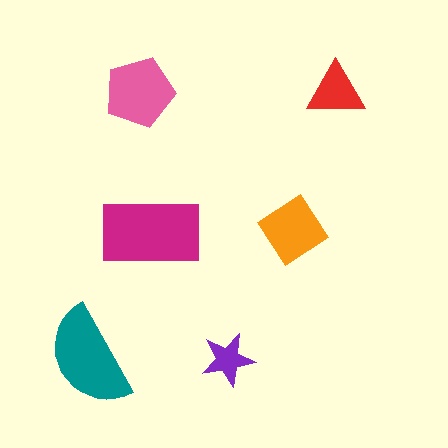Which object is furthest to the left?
The teal semicircle is leftmost.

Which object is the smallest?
The purple star.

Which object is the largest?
The magenta rectangle.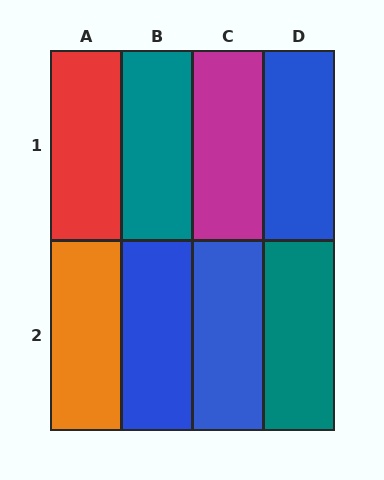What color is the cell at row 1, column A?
Red.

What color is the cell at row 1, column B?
Teal.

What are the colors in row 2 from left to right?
Orange, blue, blue, teal.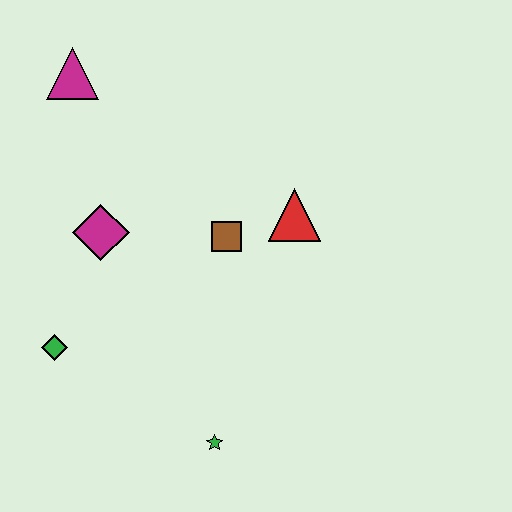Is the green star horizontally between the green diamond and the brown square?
Yes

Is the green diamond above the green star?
Yes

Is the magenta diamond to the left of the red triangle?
Yes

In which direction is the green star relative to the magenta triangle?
The green star is below the magenta triangle.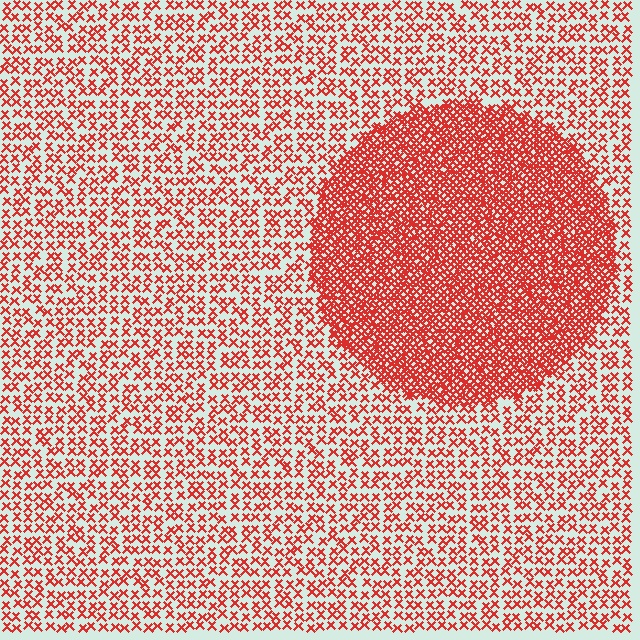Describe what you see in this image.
The image contains small red elements arranged at two different densities. A circle-shaped region is visible where the elements are more densely packed than the surrounding area.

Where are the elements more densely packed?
The elements are more densely packed inside the circle boundary.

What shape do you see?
I see a circle.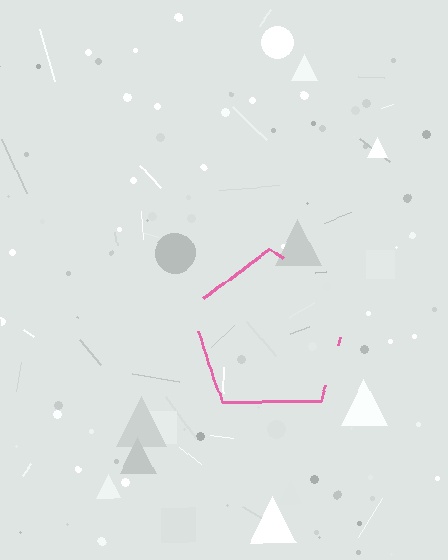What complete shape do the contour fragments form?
The contour fragments form a pentagon.